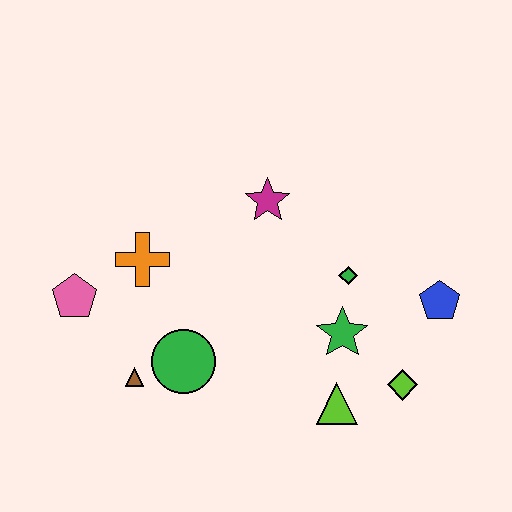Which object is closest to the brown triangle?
The green circle is closest to the brown triangle.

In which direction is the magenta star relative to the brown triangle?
The magenta star is above the brown triangle.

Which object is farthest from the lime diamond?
The pink pentagon is farthest from the lime diamond.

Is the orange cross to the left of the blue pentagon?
Yes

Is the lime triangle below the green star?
Yes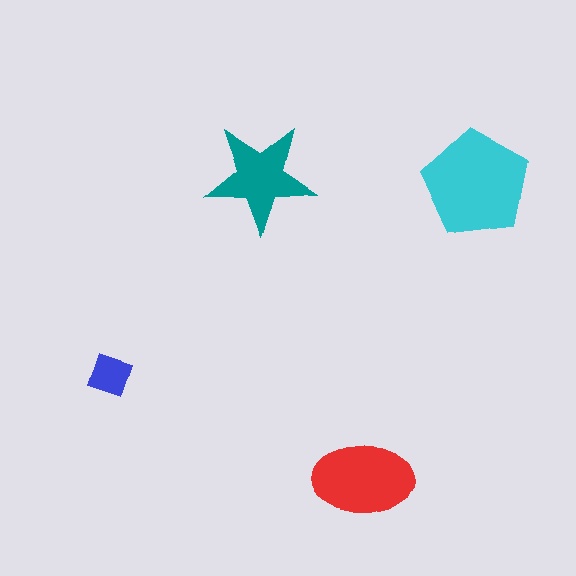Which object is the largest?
The cyan pentagon.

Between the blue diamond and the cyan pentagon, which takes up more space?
The cyan pentagon.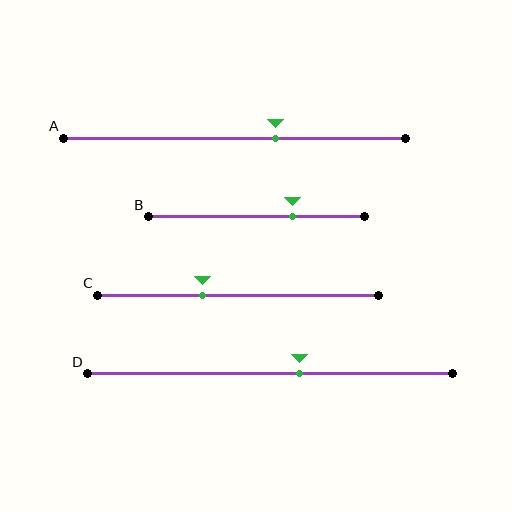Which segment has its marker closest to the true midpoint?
Segment D has its marker closest to the true midpoint.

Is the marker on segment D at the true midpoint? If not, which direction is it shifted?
No, the marker on segment D is shifted to the right by about 8% of the segment length.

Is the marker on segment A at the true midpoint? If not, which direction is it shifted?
No, the marker on segment A is shifted to the right by about 12% of the segment length.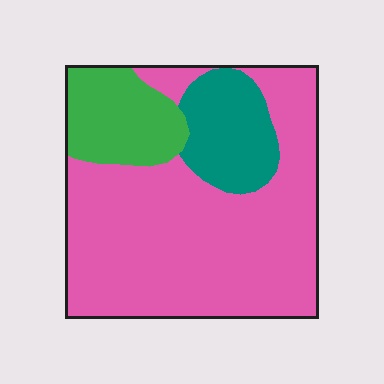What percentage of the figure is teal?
Teal covers 15% of the figure.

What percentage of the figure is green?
Green covers roughly 15% of the figure.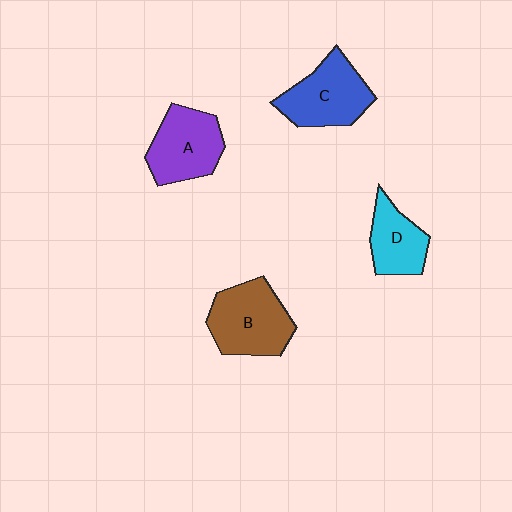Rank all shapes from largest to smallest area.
From largest to smallest: B (brown), C (blue), A (purple), D (cyan).